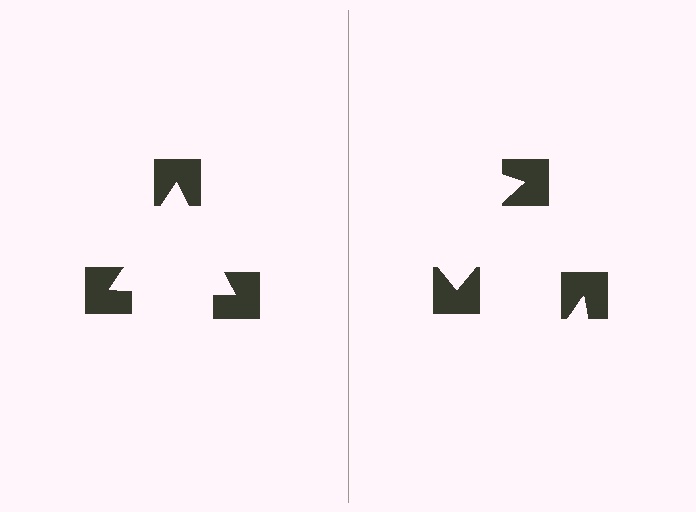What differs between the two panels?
The notched squares are positioned identically on both sides; only the wedge orientations differ. On the left they align to a triangle; on the right they are misaligned.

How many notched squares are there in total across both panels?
6 — 3 on each side.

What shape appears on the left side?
An illusory triangle.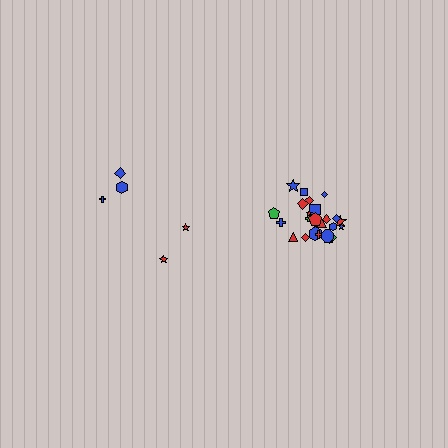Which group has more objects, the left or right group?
The right group.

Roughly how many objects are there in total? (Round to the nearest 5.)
Roughly 30 objects in total.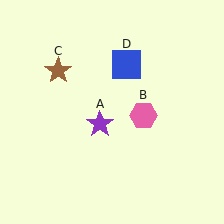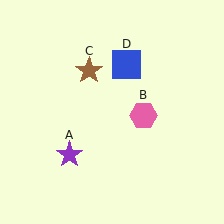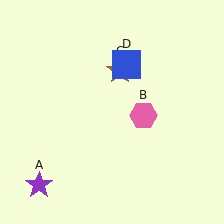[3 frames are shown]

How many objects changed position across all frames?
2 objects changed position: purple star (object A), brown star (object C).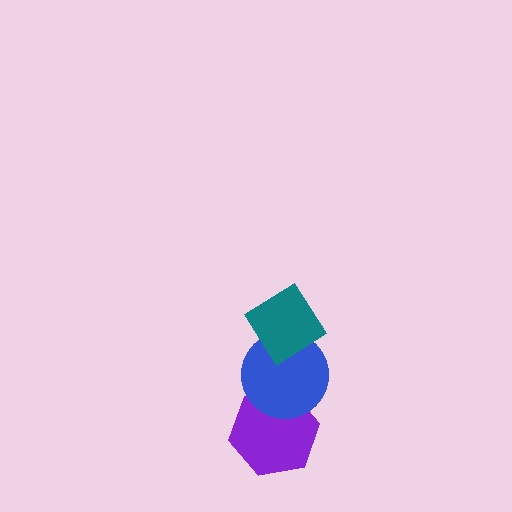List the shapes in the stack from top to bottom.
From top to bottom: the teal diamond, the blue circle, the purple hexagon.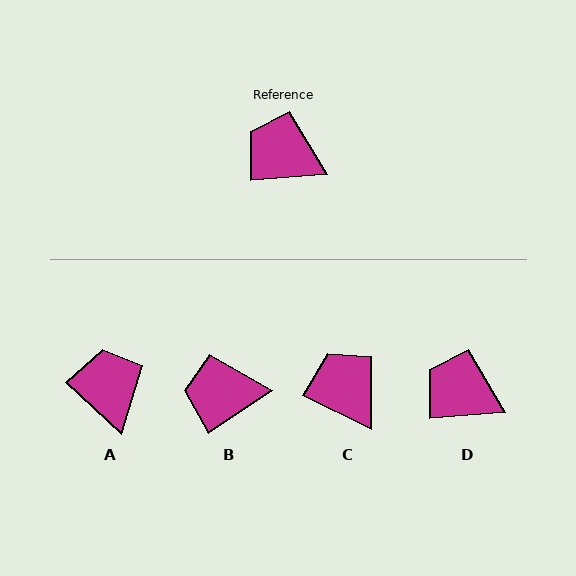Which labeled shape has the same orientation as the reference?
D.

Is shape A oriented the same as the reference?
No, it is off by about 48 degrees.